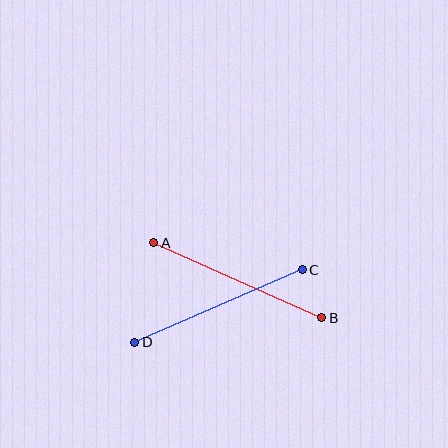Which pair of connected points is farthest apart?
Points A and B are farthest apart.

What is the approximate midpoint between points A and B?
The midpoint is at approximately (238, 280) pixels.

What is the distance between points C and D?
The distance is approximately 183 pixels.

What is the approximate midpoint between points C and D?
The midpoint is at approximately (219, 306) pixels.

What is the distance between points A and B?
The distance is approximately 184 pixels.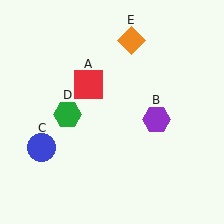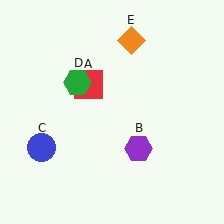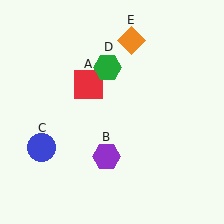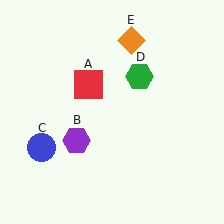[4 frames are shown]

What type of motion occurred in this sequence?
The purple hexagon (object B), green hexagon (object D) rotated clockwise around the center of the scene.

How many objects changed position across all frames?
2 objects changed position: purple hexagon (object B), green hexagon (object D).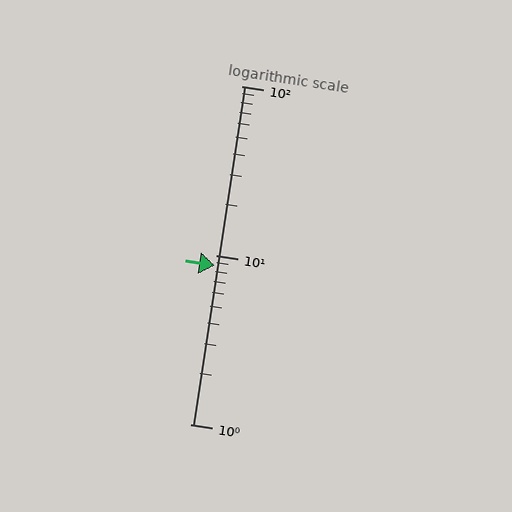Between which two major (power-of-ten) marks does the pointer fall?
The pointer is between 1 and 10.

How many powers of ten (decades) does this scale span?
The scale spans 2 decades, from 1 to 100.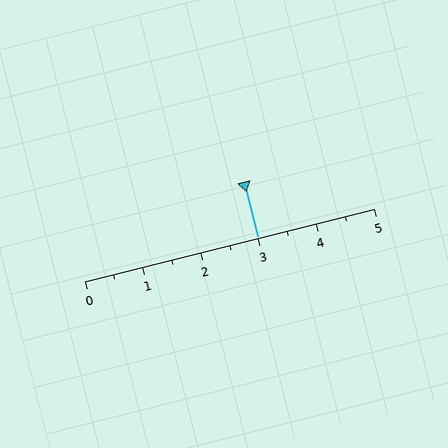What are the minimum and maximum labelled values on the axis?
The axis runs from 0 to 5.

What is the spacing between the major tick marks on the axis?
The major ticks are spaced 1 apart.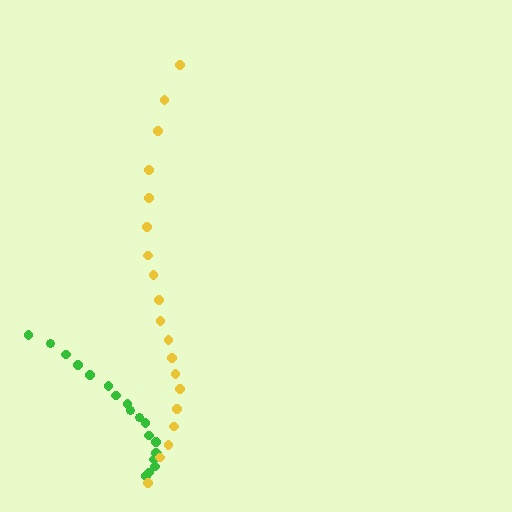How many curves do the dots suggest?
There are 2 distinct paths.